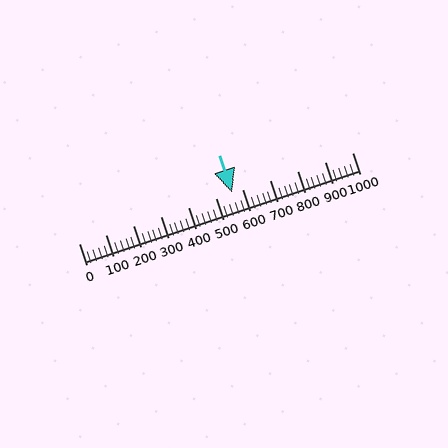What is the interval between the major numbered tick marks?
The major tick marks are spaced 100 units apart.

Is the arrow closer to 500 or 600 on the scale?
The arrow is closer to 600.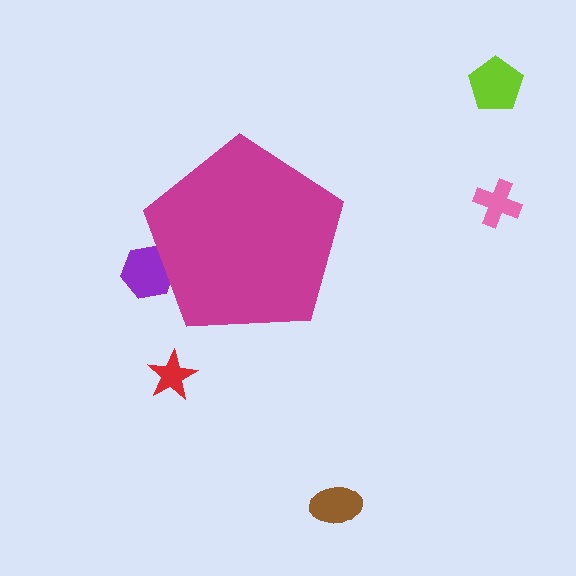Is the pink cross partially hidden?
No, the pink cross is fully visible.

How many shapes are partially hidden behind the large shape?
1 shape is partially hidden.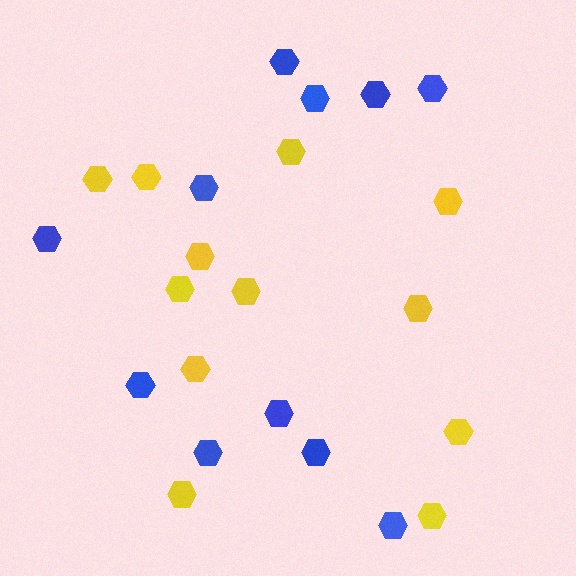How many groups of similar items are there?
There are 2 groups: one group of blue hexagons (11) and one group of yellow hexagons (12).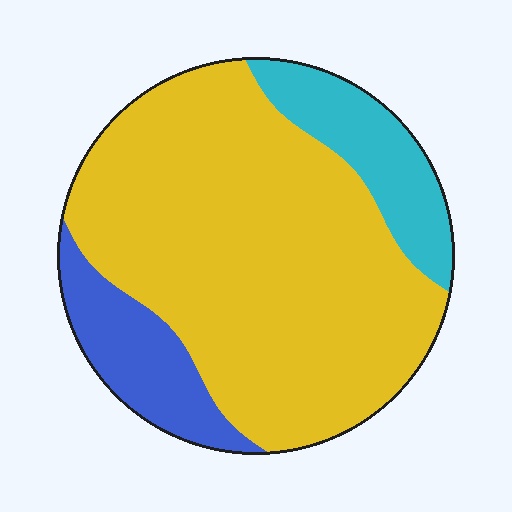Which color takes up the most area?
Yellow, at roughly 70%.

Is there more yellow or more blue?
Yellow.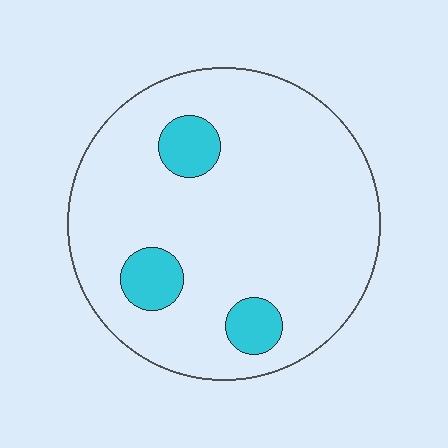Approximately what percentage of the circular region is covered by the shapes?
Approximately 10%.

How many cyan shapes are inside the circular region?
3.